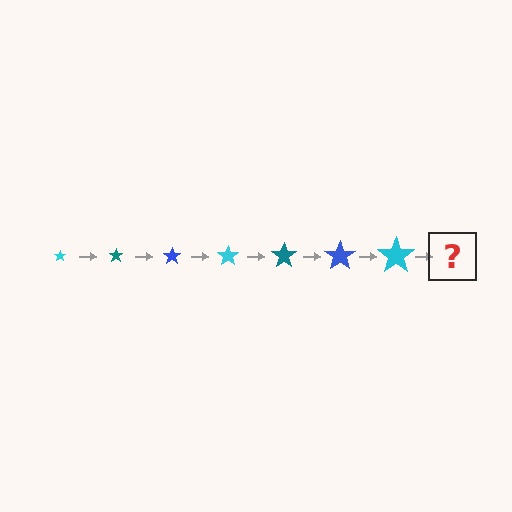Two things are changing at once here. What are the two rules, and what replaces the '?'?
The two rules are that the star grows larger each step and the color cycles through cyan, teal, and blue. The '?' should be a teal star, larger than the previous one.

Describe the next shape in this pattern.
It should be a teal star, larger than the previous one.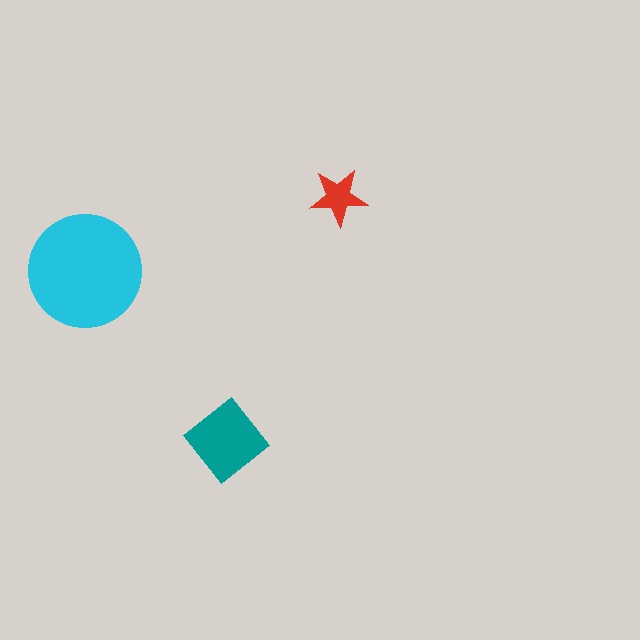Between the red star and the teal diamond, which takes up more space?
The teal diamond.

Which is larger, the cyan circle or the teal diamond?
The cyan circle.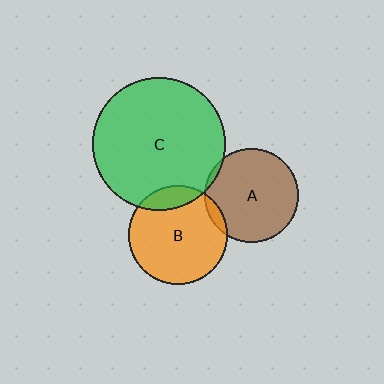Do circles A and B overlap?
Yes.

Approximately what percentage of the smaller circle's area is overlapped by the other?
Approximately 5%.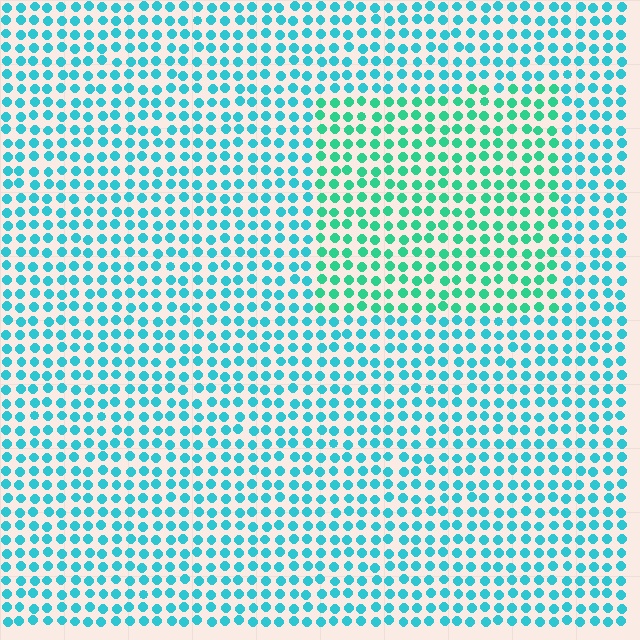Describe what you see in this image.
The image is filled with small cyan elements in a uniform arrangement. A rectangle-shaped region is visible where the elements are tinted to a slightly different hue, forming a subtle color boundary.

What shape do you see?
I see a rectangle.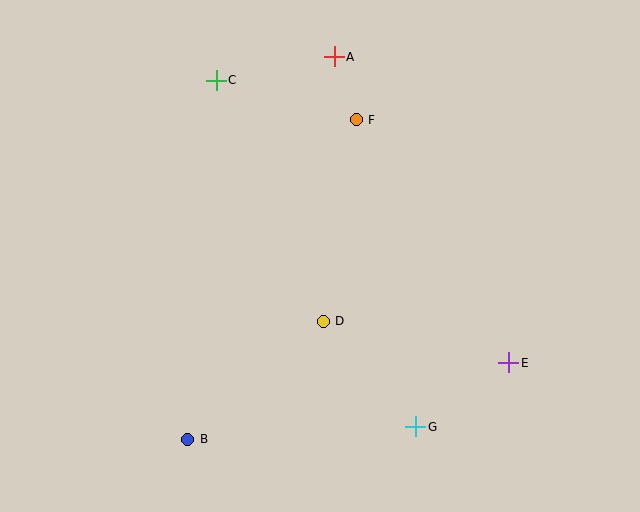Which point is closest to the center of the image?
Point D at (323, 321) is closest to the center.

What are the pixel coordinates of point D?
Point D is at (323, 321).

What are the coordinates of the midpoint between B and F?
The midpoint between B and F is at (272, 279).